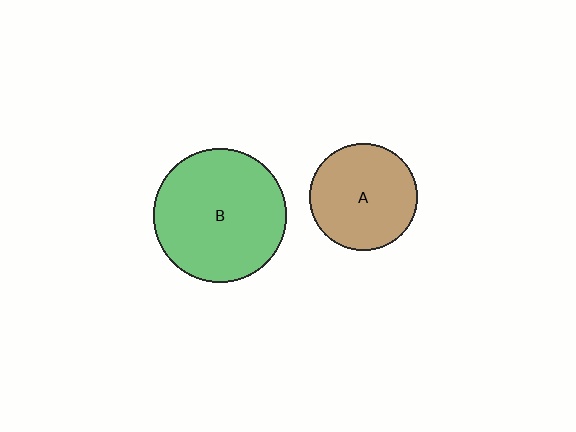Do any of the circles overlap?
No, none of the circles overlap.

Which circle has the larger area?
Circle B (green).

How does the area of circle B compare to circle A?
Approximately 1.5 times.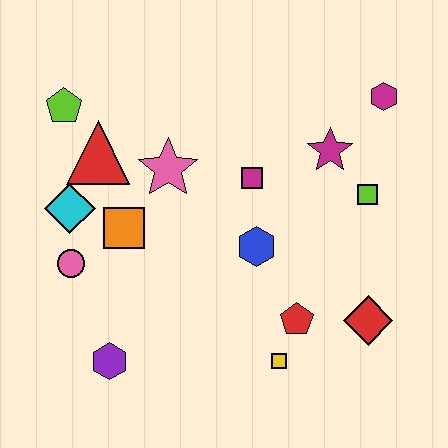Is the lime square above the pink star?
No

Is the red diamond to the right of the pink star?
Yes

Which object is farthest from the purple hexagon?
The magenta hexagon is farthest from the purple hexagon.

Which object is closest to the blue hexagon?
The magenta square is closest to the blue hexagon.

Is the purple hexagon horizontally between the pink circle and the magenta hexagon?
Yes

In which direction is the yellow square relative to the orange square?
The yellow square is to the right of the orange square.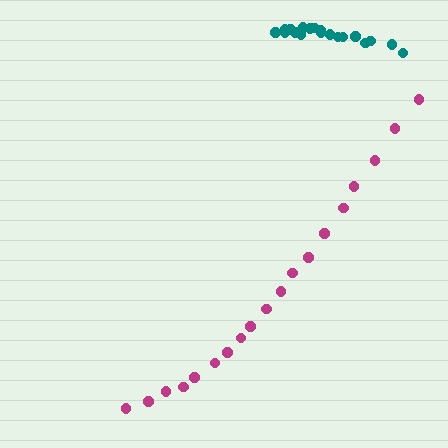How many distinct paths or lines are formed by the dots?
There are 2 distinct paths.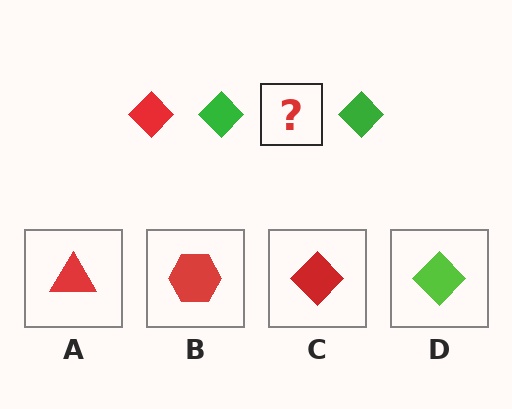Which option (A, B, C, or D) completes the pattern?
C.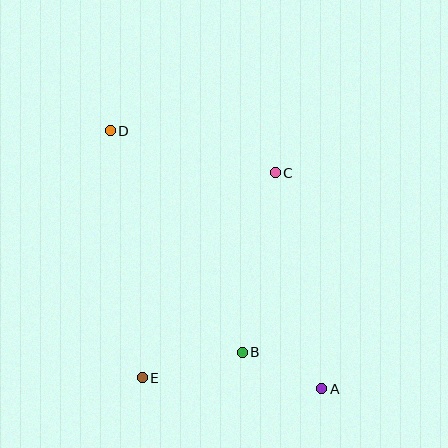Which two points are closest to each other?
Points A and B are closest to each other.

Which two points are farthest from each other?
Points A and D are farthest from each other.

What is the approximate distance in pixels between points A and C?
The distance between A and C is approximately 221 pixels.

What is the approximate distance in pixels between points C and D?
The distance between C and D is approximately 170 pixels.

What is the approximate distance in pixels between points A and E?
The distance between A and E is approximately 180 pixels.